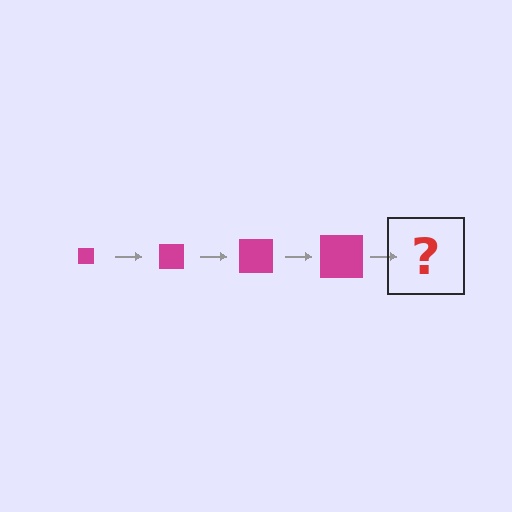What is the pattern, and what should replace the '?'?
The pattern is that the square gets progressively larger each step. The '?' should be a magenta square, larger than the previous one.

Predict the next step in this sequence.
The next step is a magenta square, larger than the previous one.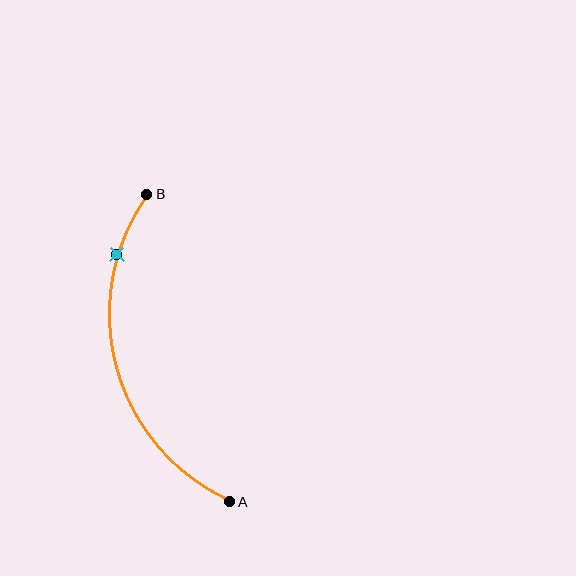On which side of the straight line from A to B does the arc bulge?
The arc bulges to the left of the straight line connecting A and B.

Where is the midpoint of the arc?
The arc midpoint is the point on the curve farthest from the straight line joining A and B. It sits to the left of that line.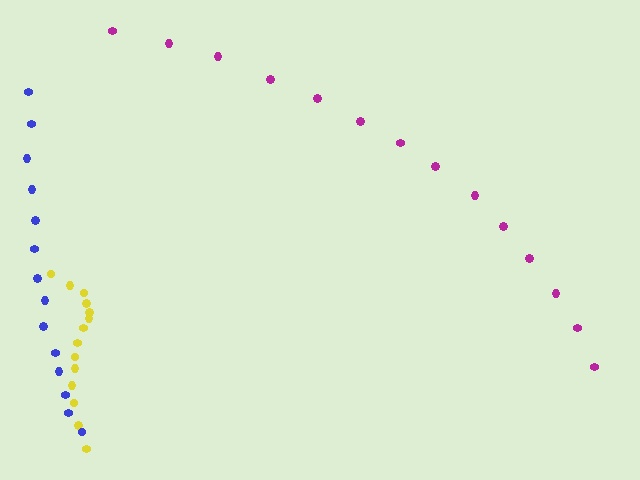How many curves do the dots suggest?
There are 3 distinct paths.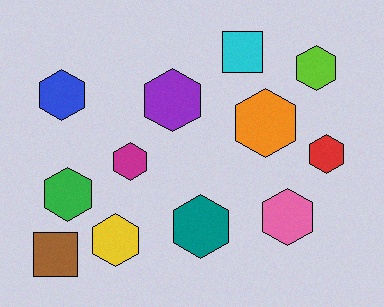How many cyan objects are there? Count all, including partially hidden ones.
There is 1 cyan object.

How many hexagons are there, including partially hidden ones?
There are 10 hexagons.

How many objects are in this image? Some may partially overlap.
There are 12 objects.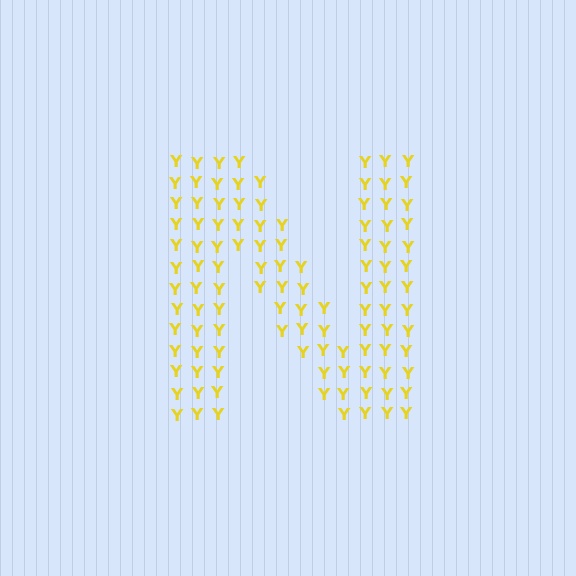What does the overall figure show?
The overall figure shows the letter N.